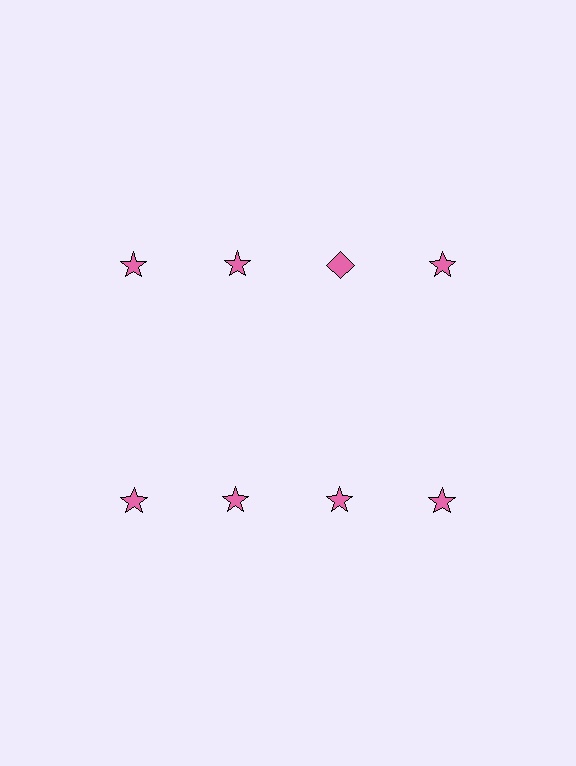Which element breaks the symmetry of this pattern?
The pink diamond in the top row, center column breaks the symmetry. All other shapes are pink stars.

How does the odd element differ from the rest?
It has a different shape: diamond instead of star.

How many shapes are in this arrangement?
There are 8 shapes arranged in a grid pattern.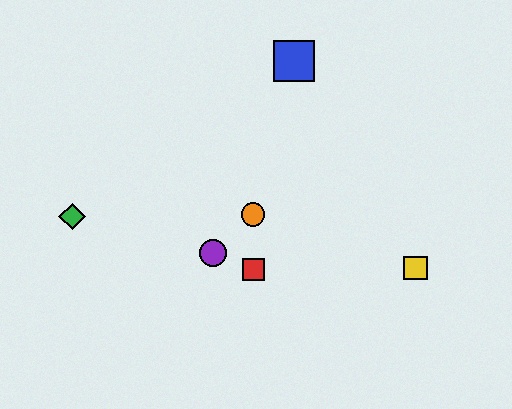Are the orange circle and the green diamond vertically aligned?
No, the orange circle is at x≈253 and the green diamond is at x≈72.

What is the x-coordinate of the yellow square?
The yellow square is at x≈416.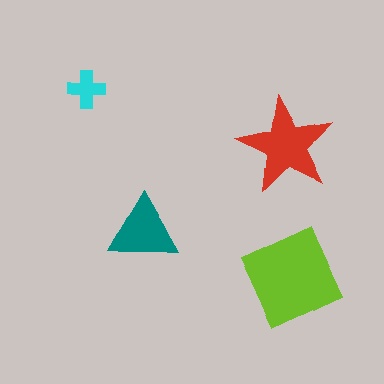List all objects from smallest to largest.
The cyan cross, the teal triangle, the red star, the lime square.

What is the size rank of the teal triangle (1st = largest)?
3rd.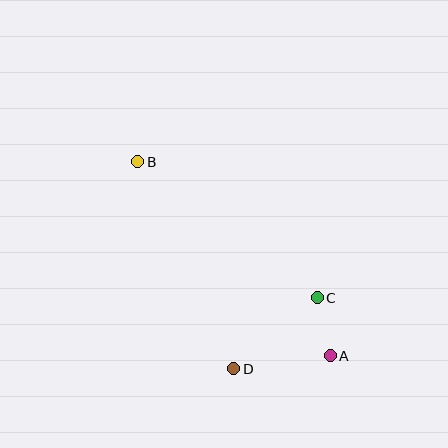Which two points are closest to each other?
Points A and C are closest to each other.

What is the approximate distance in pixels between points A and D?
The distance between A and D is approximately 97 pixels.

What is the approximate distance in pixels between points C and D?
The distance between C and D is approximately 110 pixels.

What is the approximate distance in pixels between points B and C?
The distance between B and C is approximately 225 pixels.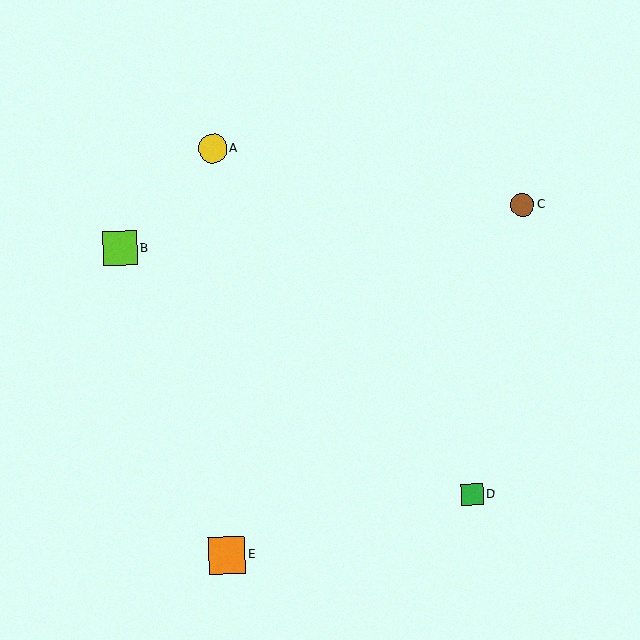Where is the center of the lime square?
The center of the lime square is at (120, 248).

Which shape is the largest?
The orange square (labeled E) is the largest.